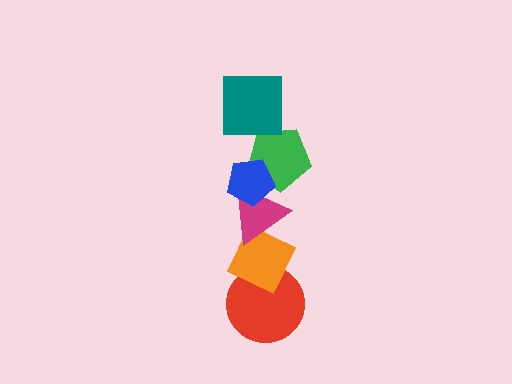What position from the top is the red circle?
The red circle is 6th from the top.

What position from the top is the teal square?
The teal square is 1st from the top.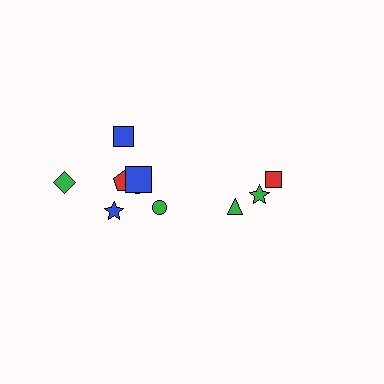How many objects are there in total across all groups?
There are 10 objects.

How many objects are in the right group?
There are 3 objects.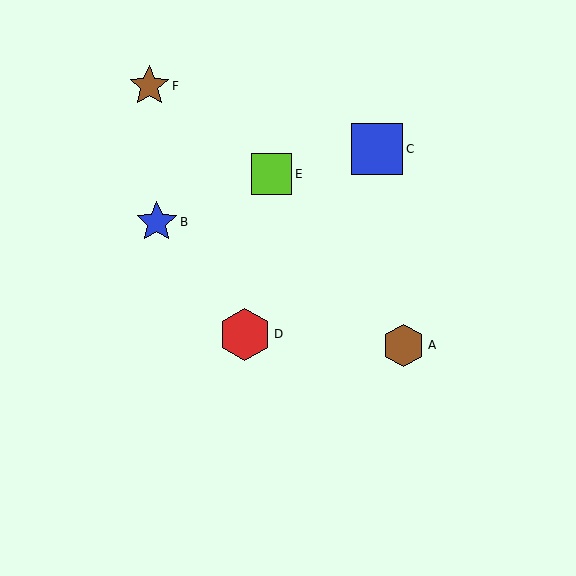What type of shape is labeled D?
Shape D is a red hexagon.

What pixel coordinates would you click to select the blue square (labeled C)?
Click at (377, 149) to select the blue square C.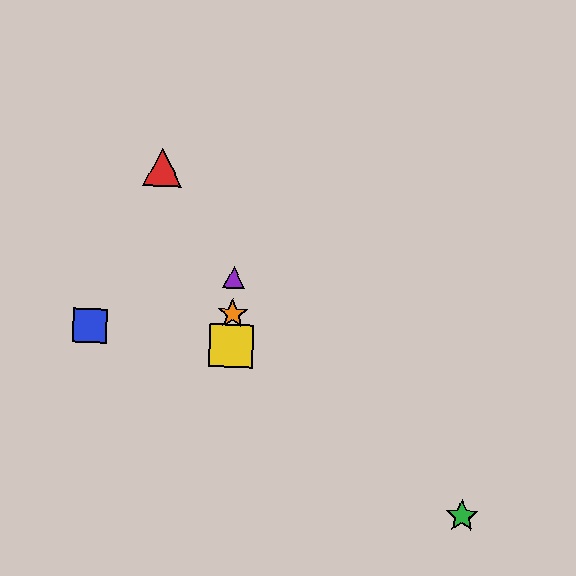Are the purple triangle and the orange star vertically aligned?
Yes, both are at x≈234.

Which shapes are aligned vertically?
The yellow square, the purple triangle, the orange star are aligned vertically.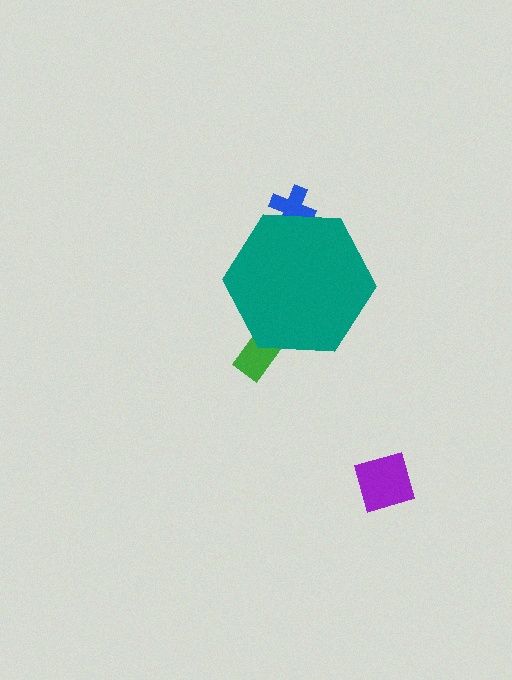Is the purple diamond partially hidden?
No, the purple diamond is fully visible.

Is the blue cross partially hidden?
Yes, the blue cross is partially hidden behind the teal hexagon.